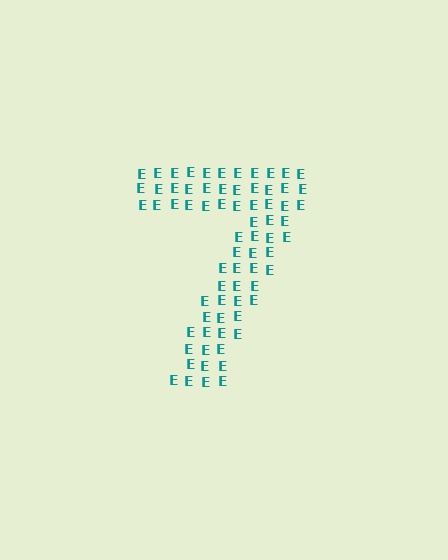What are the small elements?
The small elements are letter E's.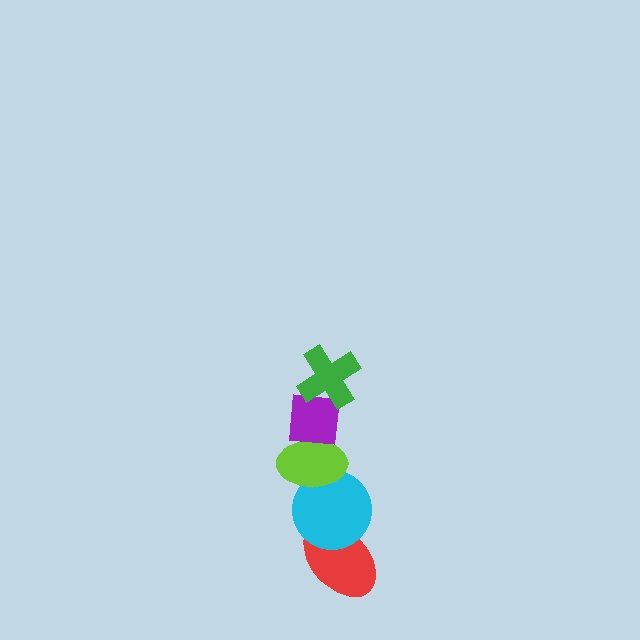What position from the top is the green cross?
The green cross is 1st from the top.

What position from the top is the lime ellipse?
The lime ellipse is 3rd from the top.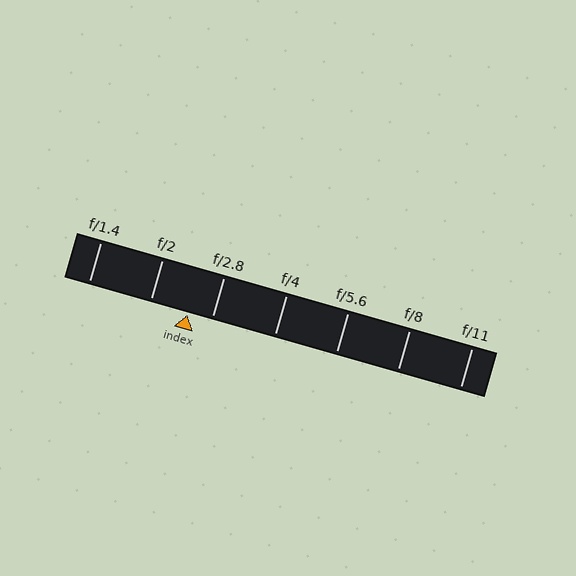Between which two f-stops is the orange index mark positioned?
The index mark is between f/2 and f/2.8.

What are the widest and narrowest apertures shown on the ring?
The widest aperture shown is f/1.4 and the narrowest is f/11.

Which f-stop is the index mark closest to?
The index mark is closest to f/2.8.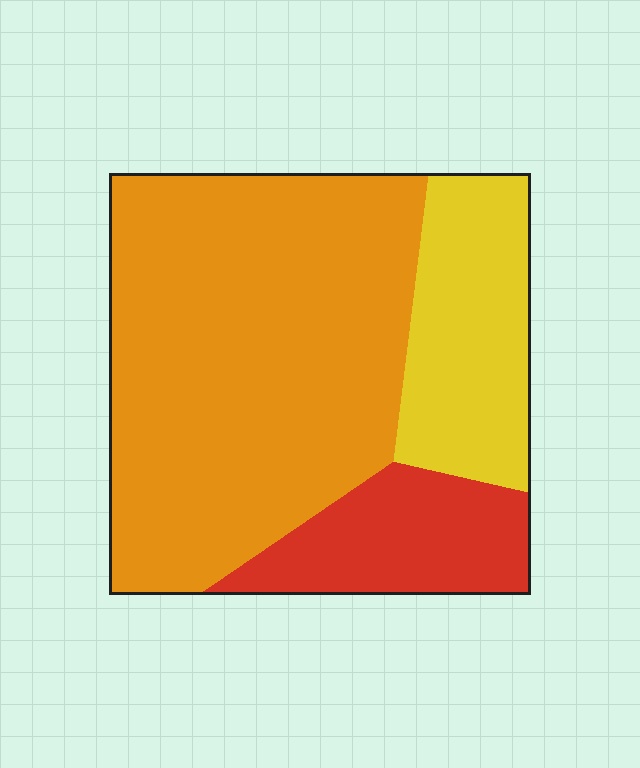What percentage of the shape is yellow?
Yellow takes up about one fifth (1/5) of the shape.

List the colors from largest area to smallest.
From largest to smallest: orange, yellow, red.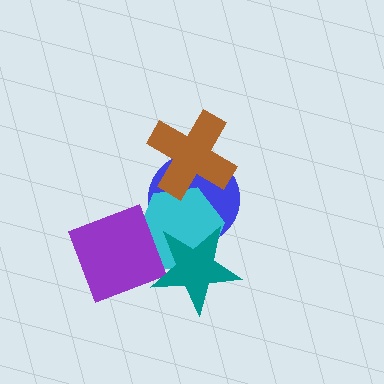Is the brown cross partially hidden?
No, no other shape covers it.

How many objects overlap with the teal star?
2 objects overlap with the teal star.